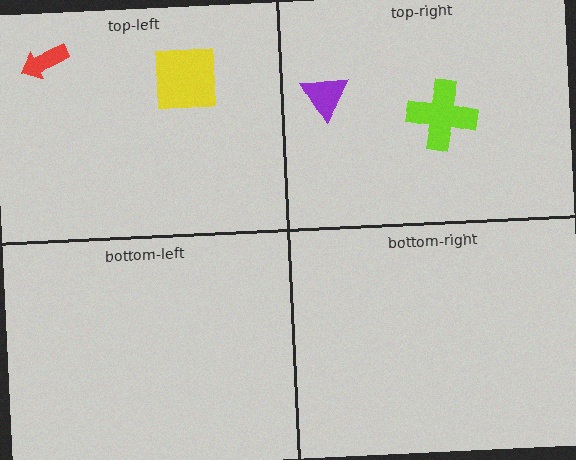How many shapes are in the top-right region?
2.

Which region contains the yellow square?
The top-left region.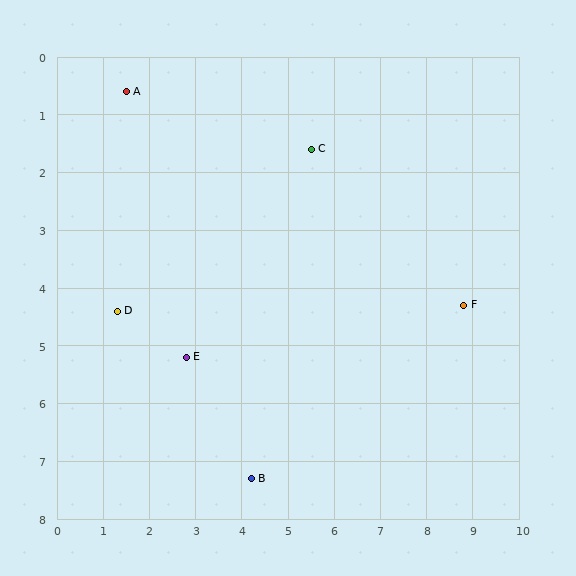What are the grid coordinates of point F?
Point F is at approximately (8.8, 4.3).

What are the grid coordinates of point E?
Point E is at approximately (2.8, 5.2).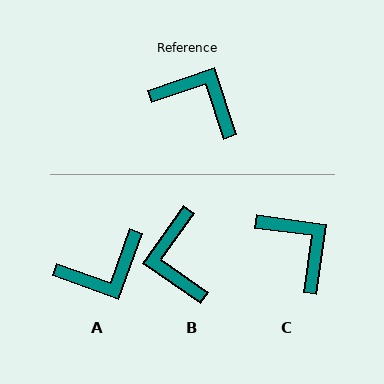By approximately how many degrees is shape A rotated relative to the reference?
Approximately 128 degrees clockwise.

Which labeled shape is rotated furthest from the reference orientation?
A, about 128 degrees away.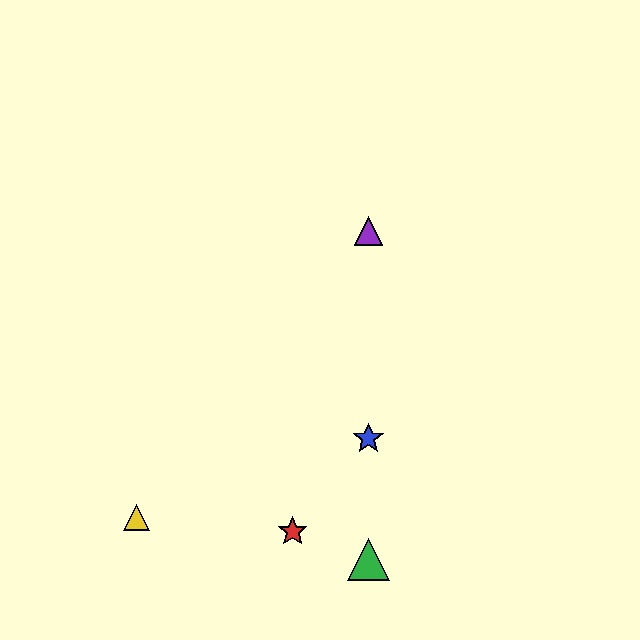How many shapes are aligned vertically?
3 shapes (the blue star, the green triangle, the purple triangle) are aligned vertically.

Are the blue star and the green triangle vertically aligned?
Yes, both are at x≈368.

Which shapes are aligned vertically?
The blue star, the green triangle, the purple triangle are aligned vertically.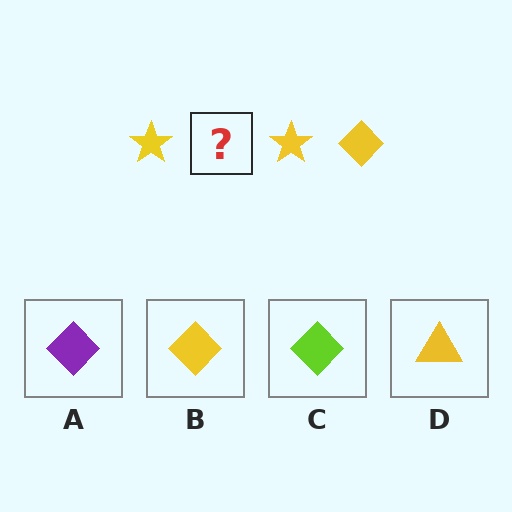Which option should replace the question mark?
Option B.